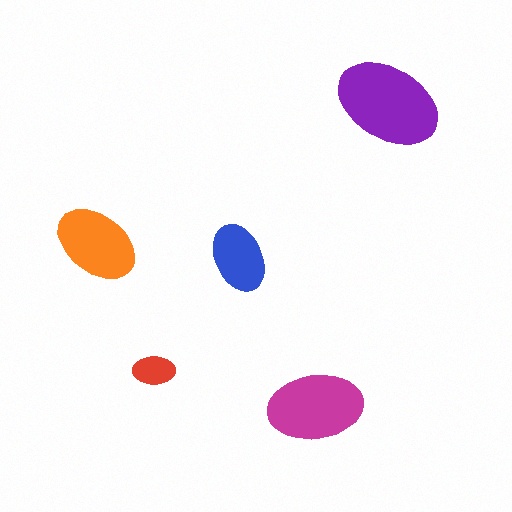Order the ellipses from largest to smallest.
the purple one, the magenta one, the orange one, the blue one, the red one.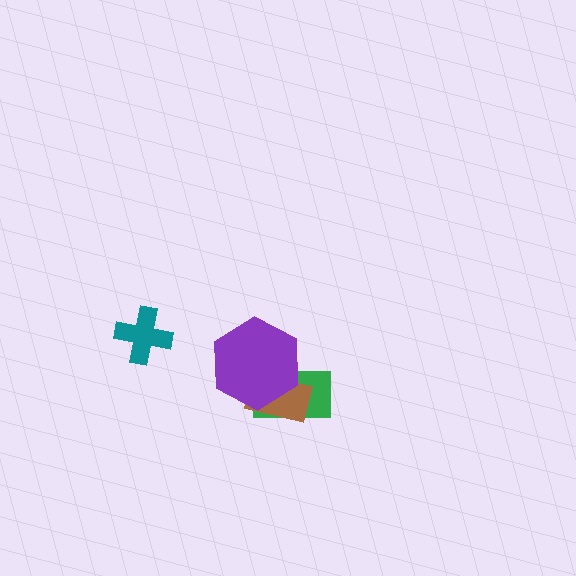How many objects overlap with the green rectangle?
2 objects overlap with the green rectangle.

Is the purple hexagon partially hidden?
No, no other shape covers it.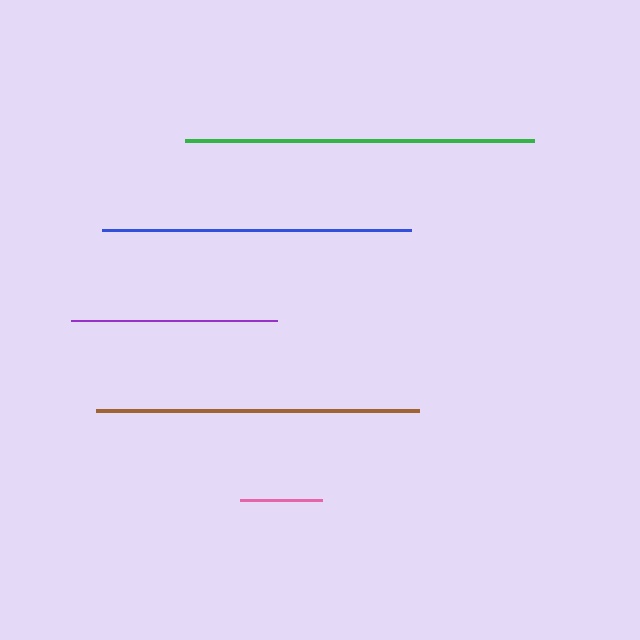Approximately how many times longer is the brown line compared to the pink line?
The brown line is approximately 3.9 times the length of the pink line.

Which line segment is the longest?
The green line is the longest at approximately 349 pixels.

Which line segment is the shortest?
The pink line is the shortest at approximately 82 pixels.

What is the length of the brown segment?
The brown segment is approximately 324 pixels long.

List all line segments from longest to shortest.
From longest to shortest: green, brown, blue, purple, pink.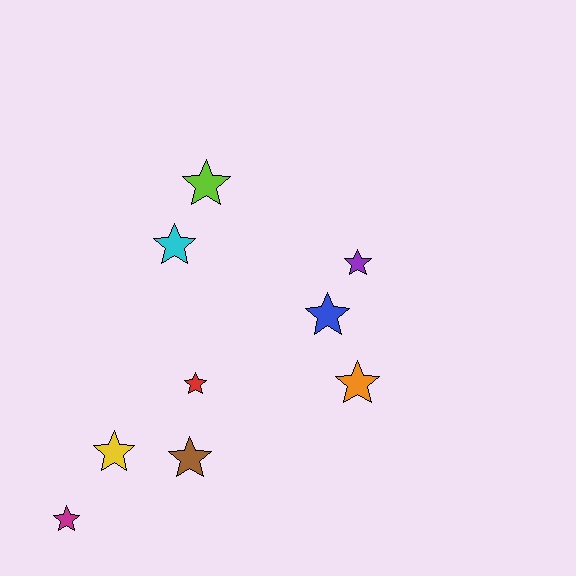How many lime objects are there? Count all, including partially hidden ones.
There is 1 lime object.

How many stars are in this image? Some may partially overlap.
There are 9 stars.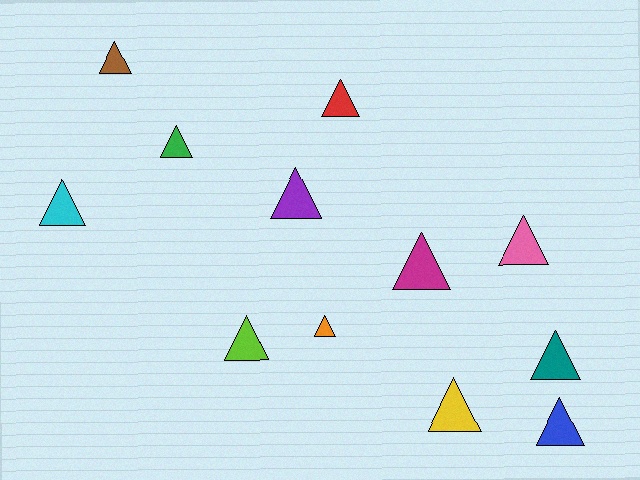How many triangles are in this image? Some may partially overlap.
There are 12 triangles.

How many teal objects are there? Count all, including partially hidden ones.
There is 1 teal object.